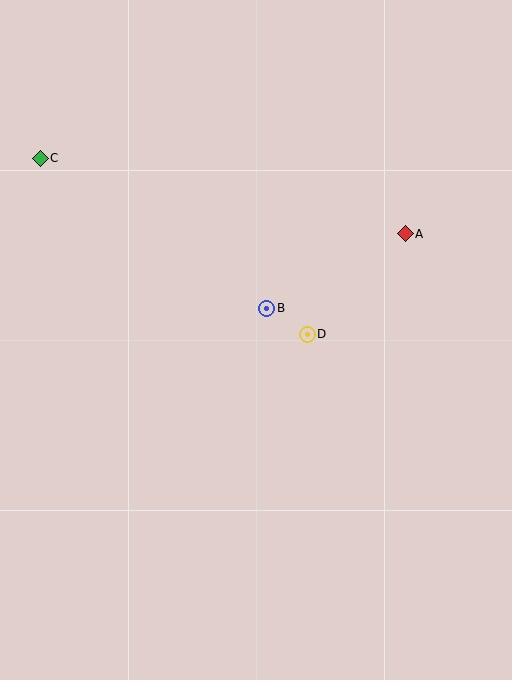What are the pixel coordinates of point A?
Point A is at (405, 234).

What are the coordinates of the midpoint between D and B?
The midpoint between D and B is at (287, 321).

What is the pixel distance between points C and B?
The distance between C and B is 272 pixels.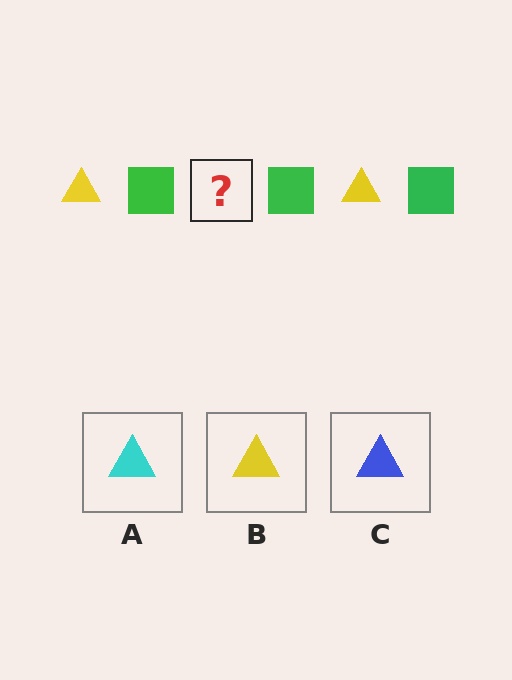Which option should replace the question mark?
Option B.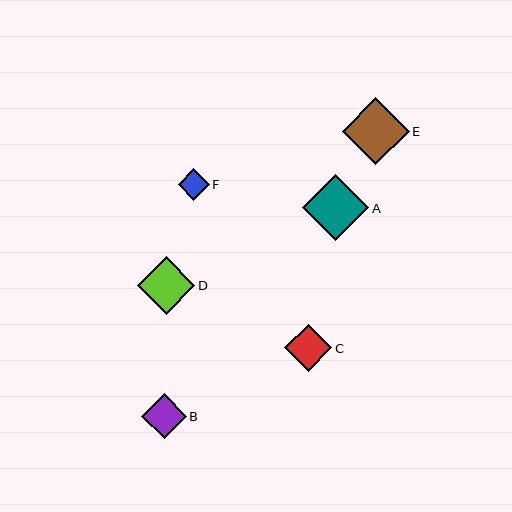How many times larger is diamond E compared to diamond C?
Diamond E is approximately 1.4 times the size of diamond C.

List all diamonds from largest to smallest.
From largest to smallest: E, A, D, C, B, F.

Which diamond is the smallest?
Diamond F is the smallest with a size of approximately 31 pixels.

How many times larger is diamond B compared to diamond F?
Diamond B is approximately 1.4 times the size of diamond F.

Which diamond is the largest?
Diamond E is the largest with a size of approximately 66 pixels.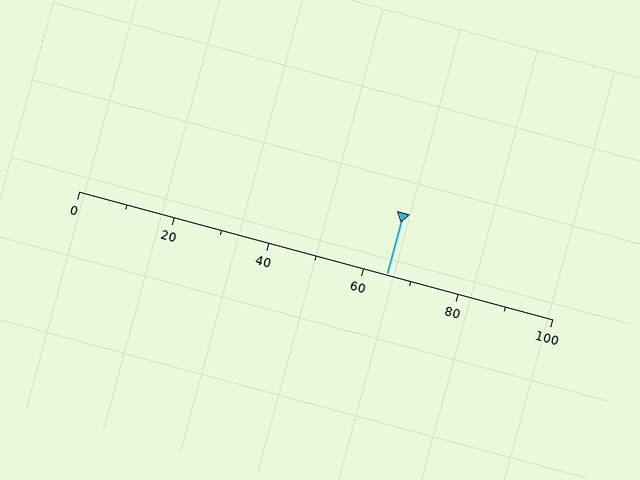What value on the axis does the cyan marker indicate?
The marker indicates approximately 65.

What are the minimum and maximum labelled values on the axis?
The axis runs from 0 to 100.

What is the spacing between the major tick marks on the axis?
The major ticks are spaced 20 apart.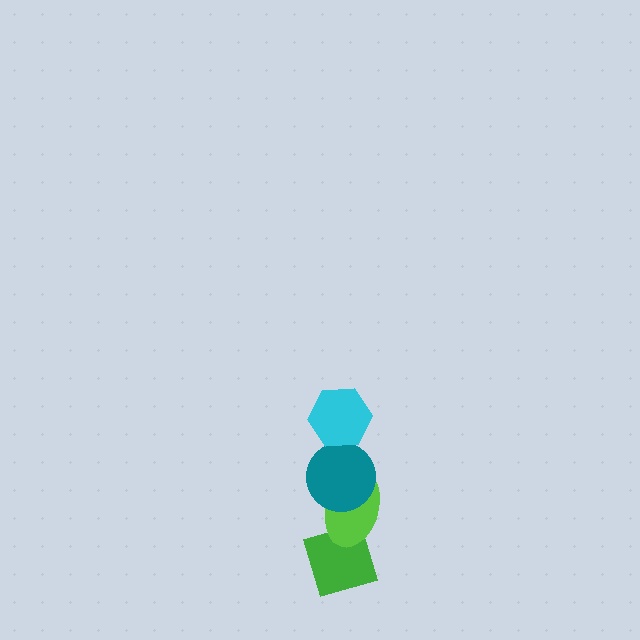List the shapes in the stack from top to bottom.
From top to bottom: the cyan hexagon, the teal circle, the lime ellipse, the green diamond.